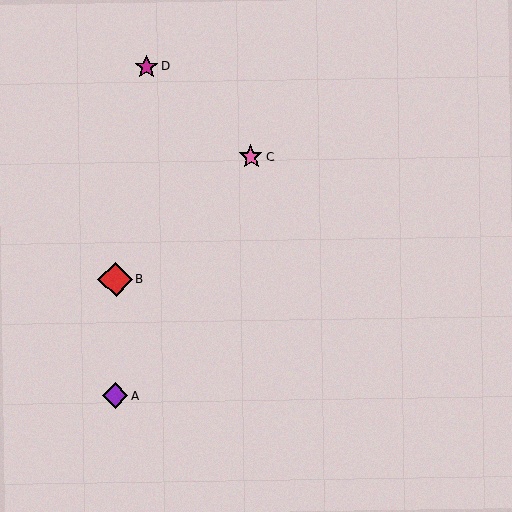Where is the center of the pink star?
The center of the pink star is at (251, 157).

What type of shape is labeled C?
Shape C is a pink star.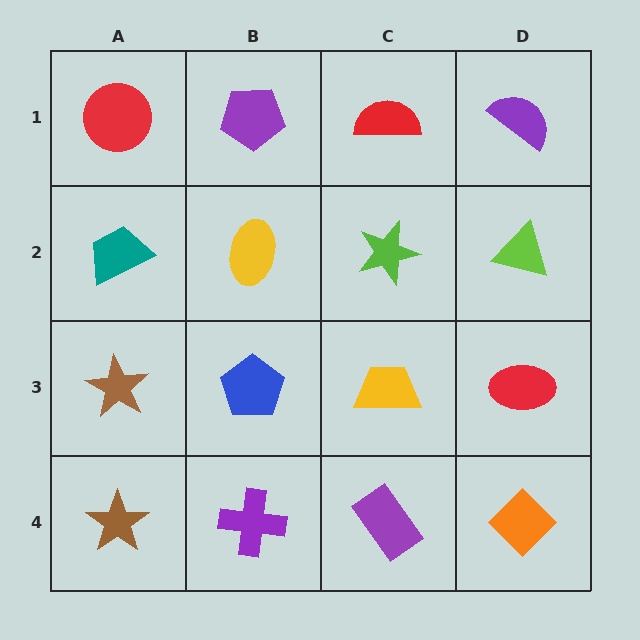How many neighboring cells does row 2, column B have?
4.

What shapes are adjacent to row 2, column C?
A red semicircle (row 1, column C), a yellow trapezoid (row 3, column C), a yellow ellipse (row 2, column B), a lime triangle (row 2, column D).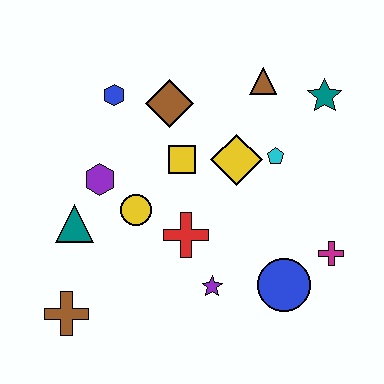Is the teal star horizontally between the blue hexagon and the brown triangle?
No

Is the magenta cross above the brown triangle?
No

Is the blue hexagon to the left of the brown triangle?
Yes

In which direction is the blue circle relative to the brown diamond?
The blue circle is below the brown diamond.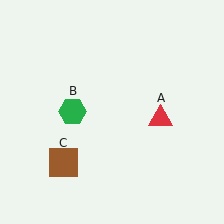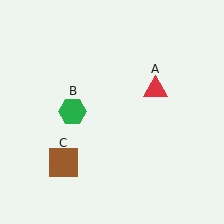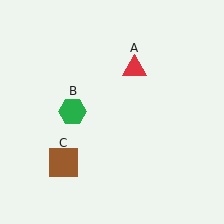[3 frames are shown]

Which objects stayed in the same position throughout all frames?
Green hexagon (object B) and brown square (object C) remained stationary.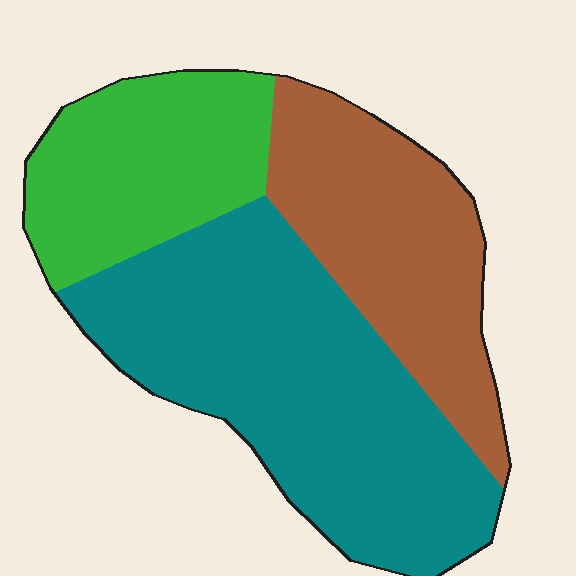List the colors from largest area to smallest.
From largest to smallest: teal, brown, green.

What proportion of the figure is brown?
Brown covers around 30% of the figure.